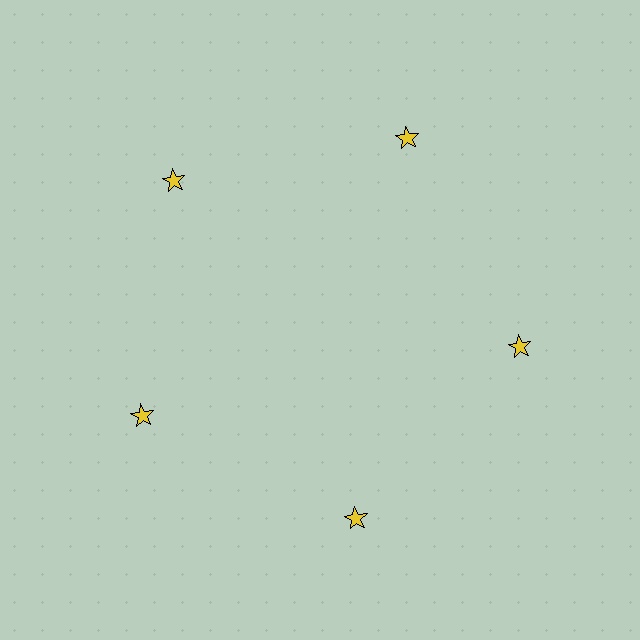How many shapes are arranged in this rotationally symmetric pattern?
There are 5 shapes, arranged in 5 groups of 1.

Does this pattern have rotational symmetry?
Yes, this pattern has 5-fold rotational symmetry. It looks the same after rotating 72 degrees around the center.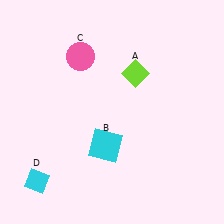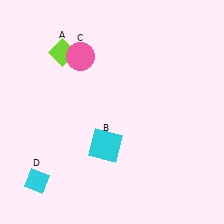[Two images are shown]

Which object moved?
The lime diamond (A) moved left.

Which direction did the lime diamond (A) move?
The lime diamond (A) moved left.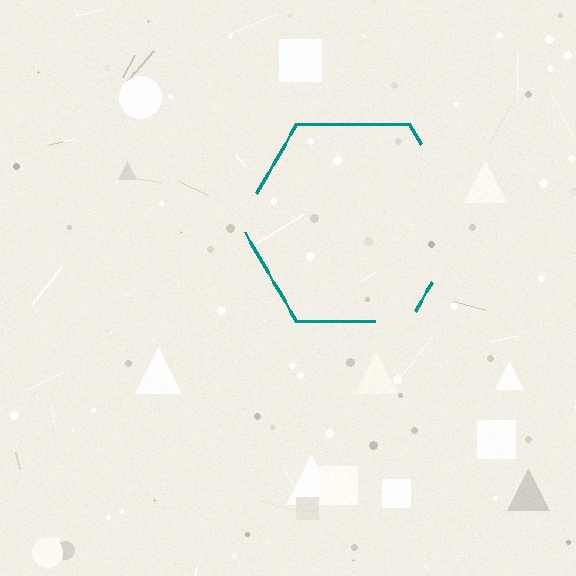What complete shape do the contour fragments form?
The contour fragments form a hexagon.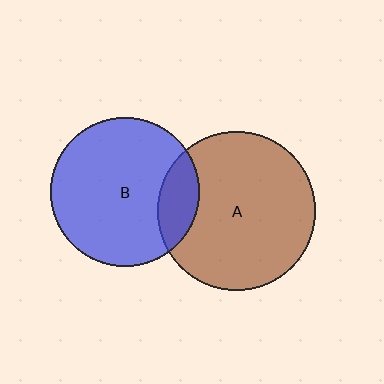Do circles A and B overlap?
Yes.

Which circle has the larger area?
Circle A (brown).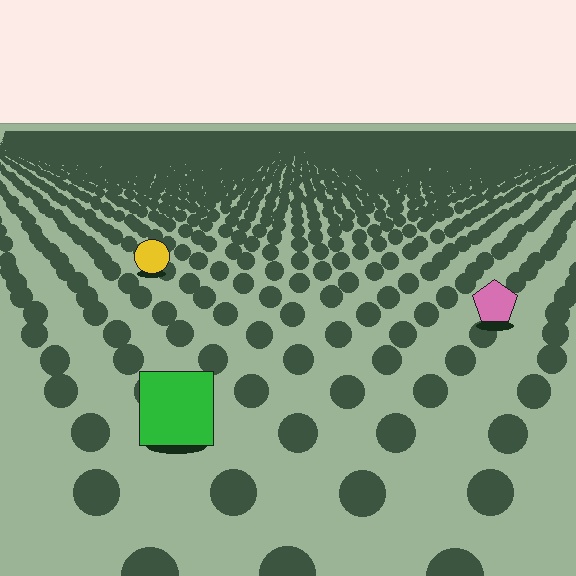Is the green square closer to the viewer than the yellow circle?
Yes. The green square is closer — you can tell from the texture gradient: the ground texture is coarser near it.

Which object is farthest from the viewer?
The yellow circle is farthest from the viewer. It appears smaller and the ground texture around it is denser.